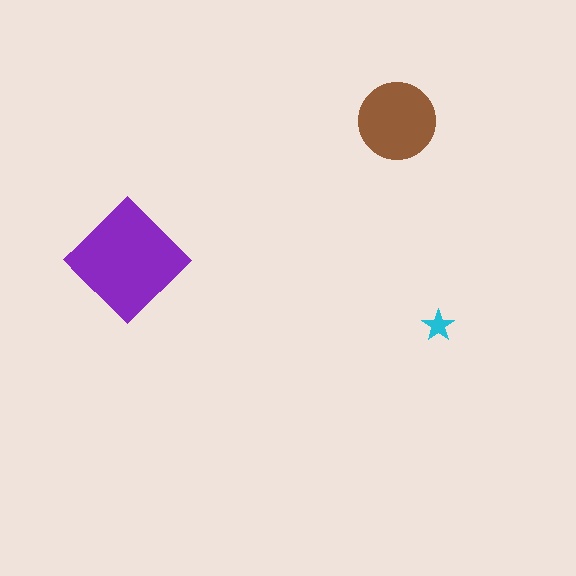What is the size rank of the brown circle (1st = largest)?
2nd.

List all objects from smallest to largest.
The cyan star, the brown circle, the purple diamond.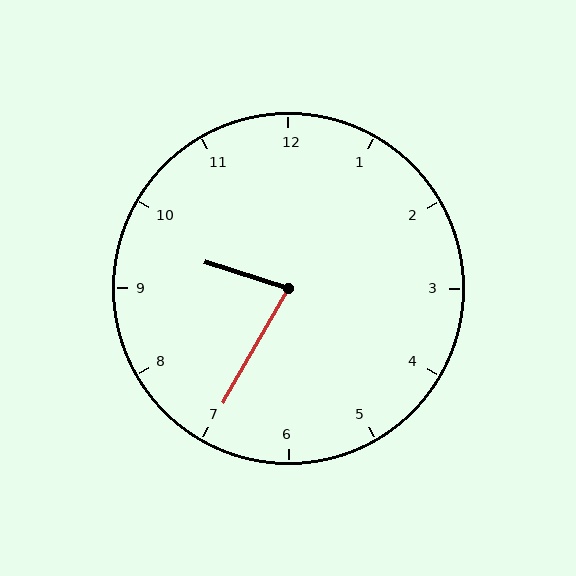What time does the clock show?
9:35.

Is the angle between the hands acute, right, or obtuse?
It is acute.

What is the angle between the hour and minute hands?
Approximately 78 degrees.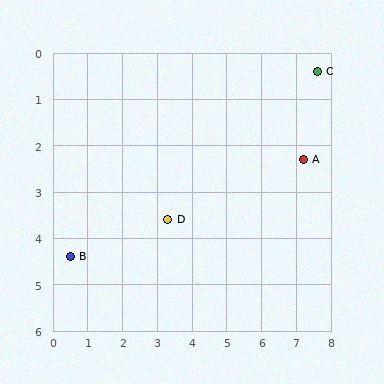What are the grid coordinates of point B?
Point B is at approximately (0.5, 4.4).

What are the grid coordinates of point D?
Point D is at approximately (3.3, 3.6).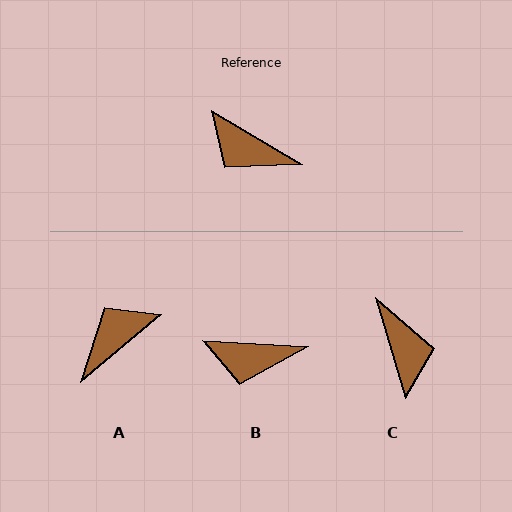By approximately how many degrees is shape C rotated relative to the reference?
Approximately 137 degrees counter-clockwise.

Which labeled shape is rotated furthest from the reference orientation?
C, about 137 degrees away.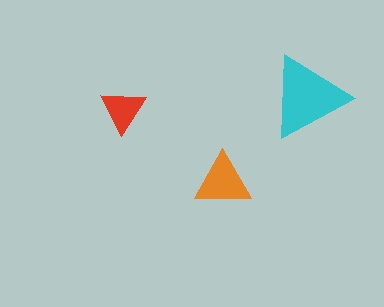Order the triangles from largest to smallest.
the cyan one, the orange one, the red one.